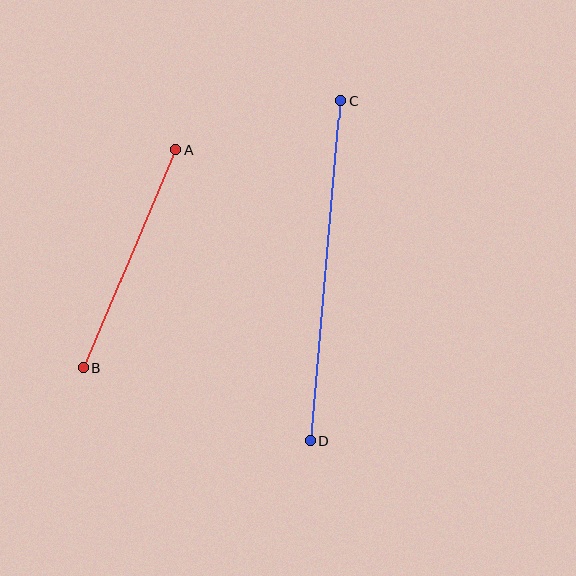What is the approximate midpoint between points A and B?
The midpoint is at approximately (130, 259) pixels.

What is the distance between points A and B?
The distance is approximately 238 pixels.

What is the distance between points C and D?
The distance is approximately 342 pixels.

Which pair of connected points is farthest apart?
Points C and D are farthest apart.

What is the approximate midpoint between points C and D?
The midpoint is at approximately (325, 271) pixels.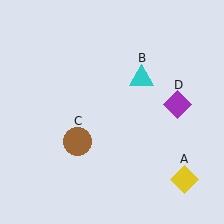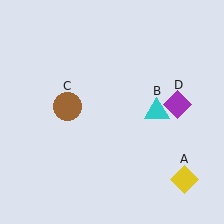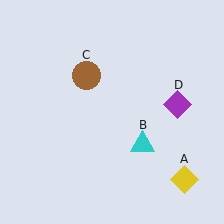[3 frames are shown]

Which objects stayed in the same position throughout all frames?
Yellow diamond (object A) and purple diamond (object D) remained stationary.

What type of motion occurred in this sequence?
The cyan triangle (object B), brown circle (object C) rotated clockwise around the center of the scene.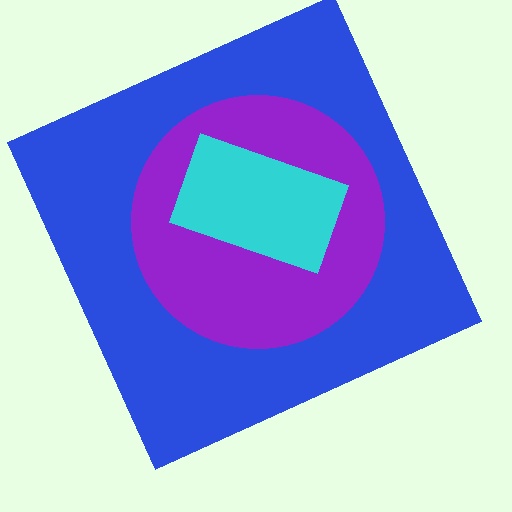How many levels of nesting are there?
3.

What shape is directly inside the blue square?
The purple circle.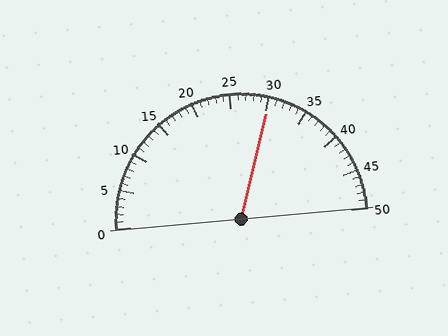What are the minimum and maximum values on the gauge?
The gauge ranges from 0 to 50.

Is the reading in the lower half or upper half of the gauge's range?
The reading is in the upper half of the range (0 to 50).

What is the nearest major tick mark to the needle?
The nearest major tick mark is 30.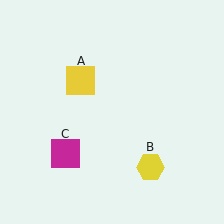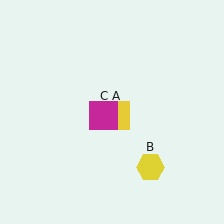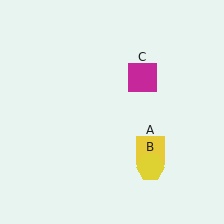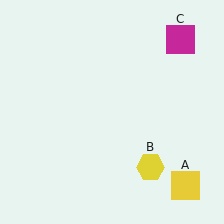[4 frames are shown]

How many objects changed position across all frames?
2 objects changed position: yellow square (object A), magenta square (object C).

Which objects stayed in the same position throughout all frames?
Yellow hexagon (object B) remained stationary.